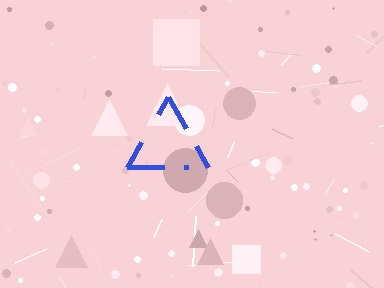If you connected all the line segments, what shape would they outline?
They would outline a triangle.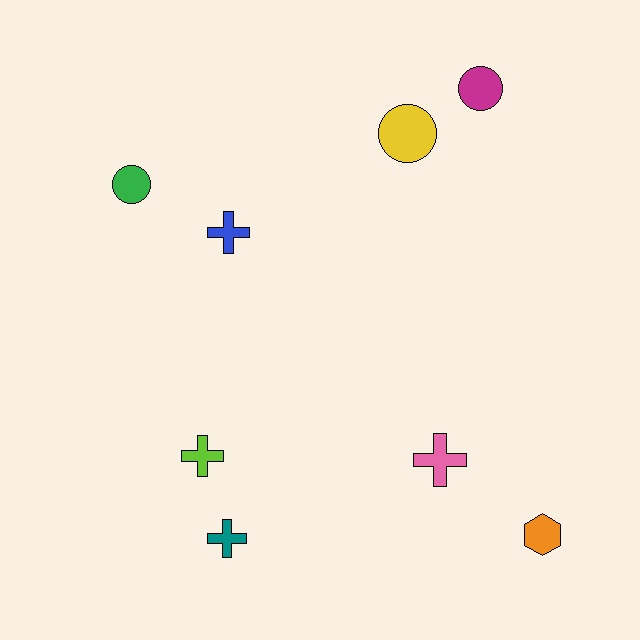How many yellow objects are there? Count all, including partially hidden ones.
There is 1 yellow object.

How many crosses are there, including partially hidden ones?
There are 4 crosses.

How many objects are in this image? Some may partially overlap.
There are 8 objects.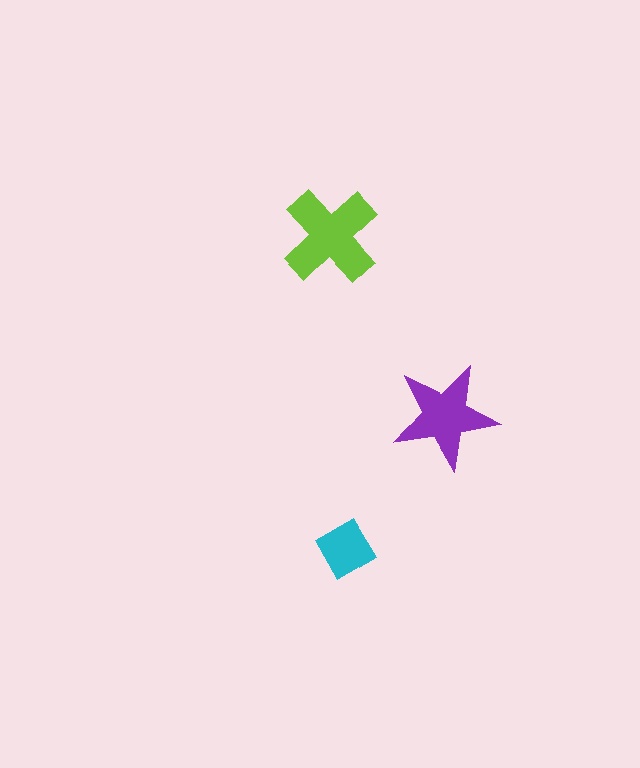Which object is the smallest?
The cyan diamond.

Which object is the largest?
The lime cross.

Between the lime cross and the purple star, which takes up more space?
The lime cross.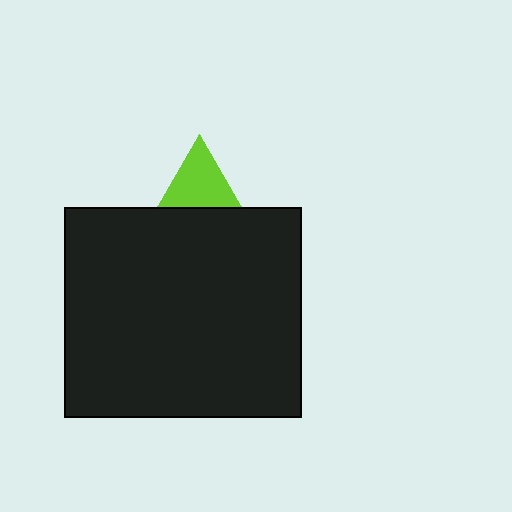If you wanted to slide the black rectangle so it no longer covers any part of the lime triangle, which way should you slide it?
Slide it down — that is the most direct way to separate the two shapes.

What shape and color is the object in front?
The object in front is a black rectangle.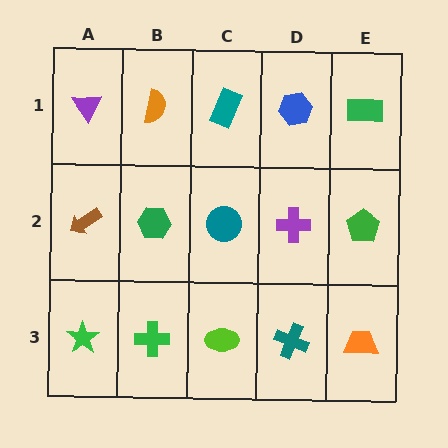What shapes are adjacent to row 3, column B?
A green hexagon (row 2, column B), a green star (row 3, column A), a lime ellipse (row 3, column C).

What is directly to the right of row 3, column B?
A lime ellipse.